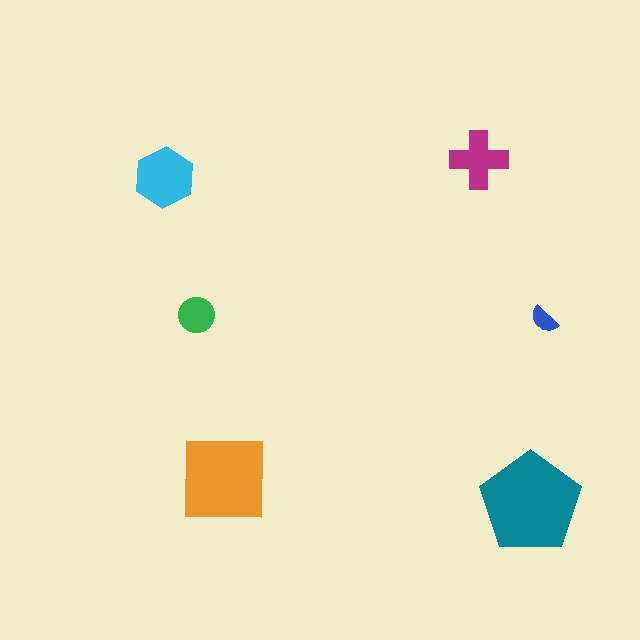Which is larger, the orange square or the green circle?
The orange square.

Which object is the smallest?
The blue semicircle.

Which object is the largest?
The teal pentagon.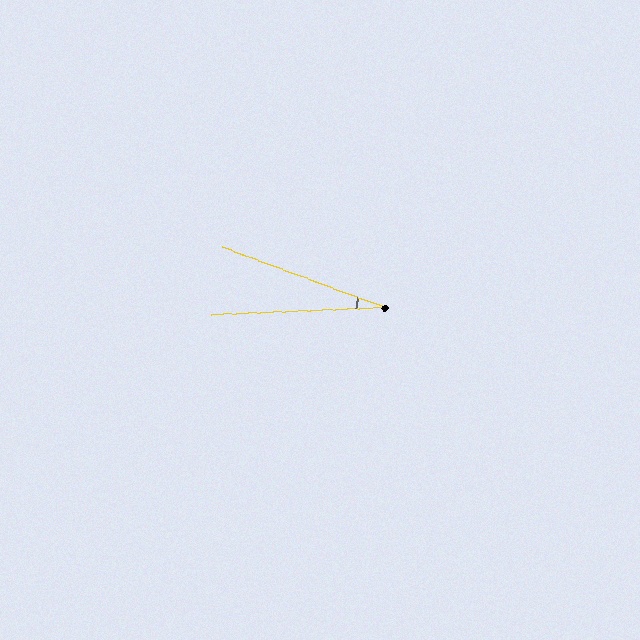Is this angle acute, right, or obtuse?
It is acute.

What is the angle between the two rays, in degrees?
Approximately 23 degrees.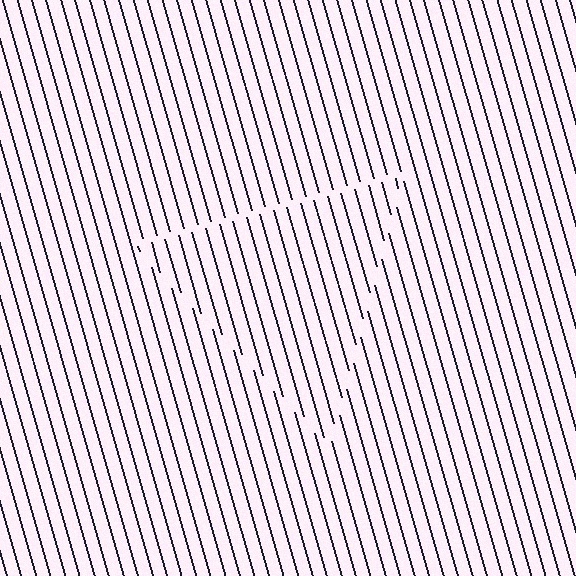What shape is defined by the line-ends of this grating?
An illusory triangle. The interior of the shape contains the same grating, shifted by half a period — the contour is defined by the phase discontinuity where line-ends from the inner and outer gratings abut.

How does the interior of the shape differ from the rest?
The interior of the shape contains the same grating, shifted by half a period — the contour is defined by the phase discontinuity where line-ends from the inner and outer gratings abut.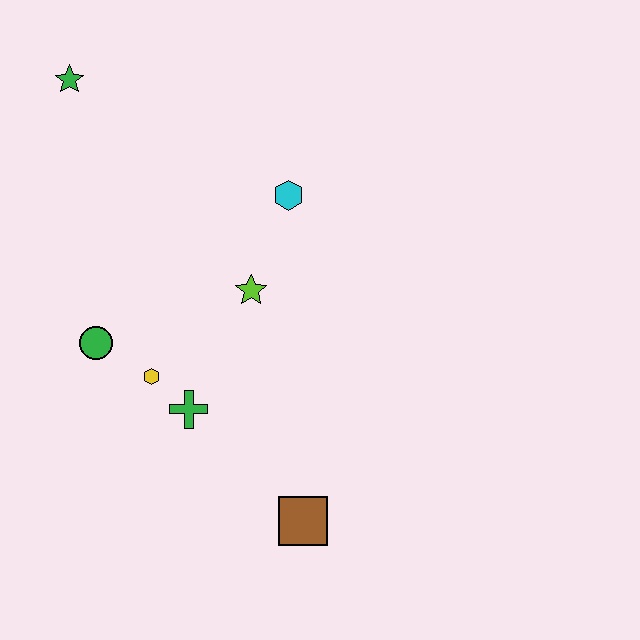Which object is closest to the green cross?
The yellow hexagon is closest to the green cross.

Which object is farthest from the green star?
The brown square is farthest from the green star.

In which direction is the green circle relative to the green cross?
The green circle is to the left of the green cross.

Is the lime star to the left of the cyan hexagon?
Yes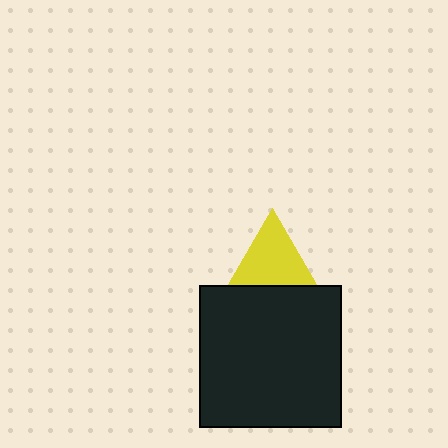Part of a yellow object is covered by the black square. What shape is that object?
It is a triangle.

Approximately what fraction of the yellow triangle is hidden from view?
Roughly 34% of the yellow triangle is hidden behind the black square.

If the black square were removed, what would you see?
You would see the complete yellow triangle.